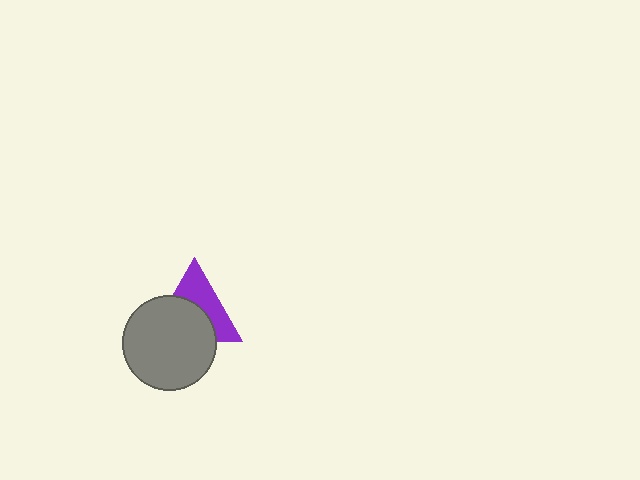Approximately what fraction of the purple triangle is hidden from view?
Roughly 53% of the purple triangle is hidden behind the gray circle.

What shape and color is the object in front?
The object in front is a gray circle.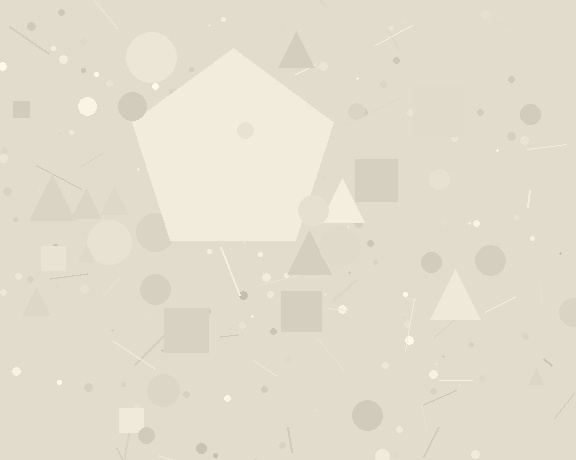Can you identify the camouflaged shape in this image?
The camouflaged shape is a pentagon.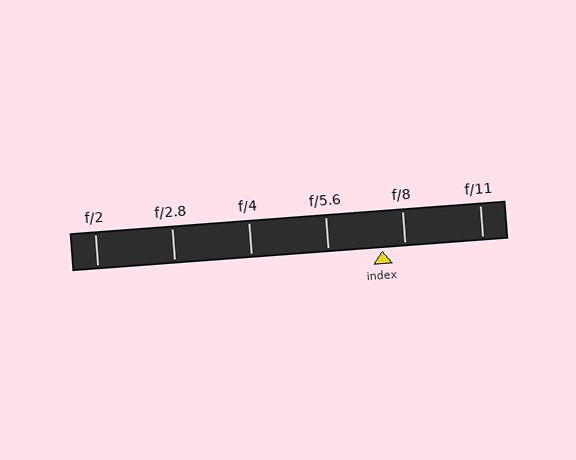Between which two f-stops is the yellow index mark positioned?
The index mark is between f/5.6 and f/8.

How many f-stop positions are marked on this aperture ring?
There are 6 f-stop positions marked.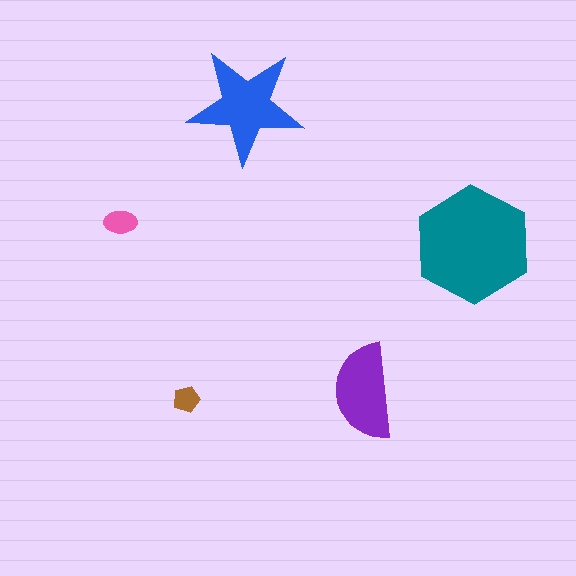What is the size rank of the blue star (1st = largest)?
2nd.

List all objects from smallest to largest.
The brown pentagon, the pink ellipse, the purple semicircle, the blue star, the teal hexagon.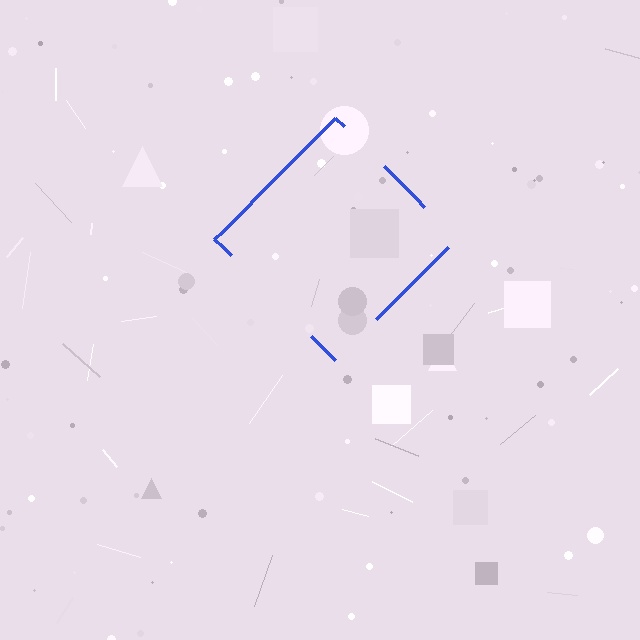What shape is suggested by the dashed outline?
The dashed outline suggests a diamond.